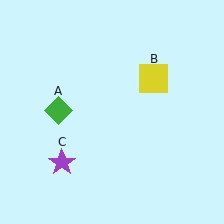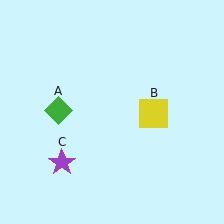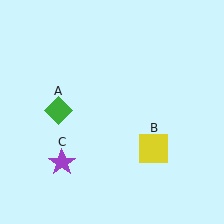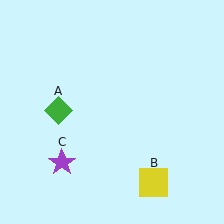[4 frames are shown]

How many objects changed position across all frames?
1 object changed position: yellow square (object B).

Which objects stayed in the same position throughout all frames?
Green diamond (object A) and purple star (object C) remained stationary.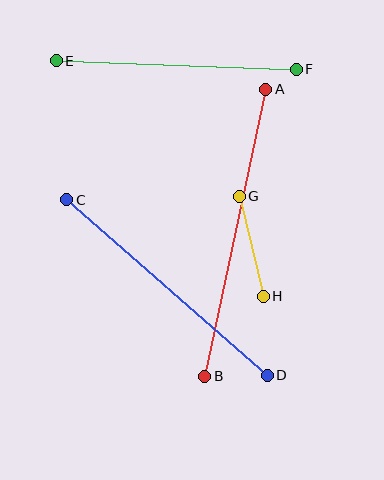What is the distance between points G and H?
The distance is approximately 102 pixels.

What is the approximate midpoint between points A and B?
The midpoint is at approximately (235, 233) pixels.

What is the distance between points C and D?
The distance is approximately 266 pixels.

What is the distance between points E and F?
The distance is approximately 240 pixels.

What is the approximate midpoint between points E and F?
The midpoint is at approximately (176, 65) pixels.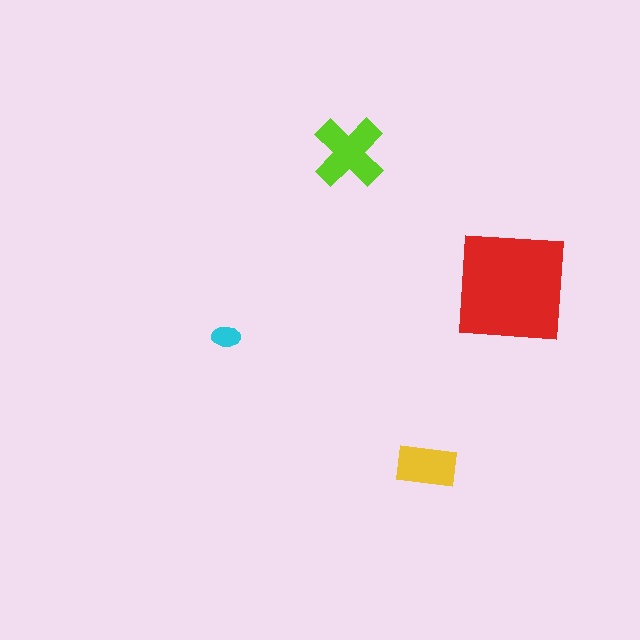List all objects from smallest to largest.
The cyan ellipse, the yellow rectangle, the lime cross, the red square.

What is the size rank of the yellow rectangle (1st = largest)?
3rd.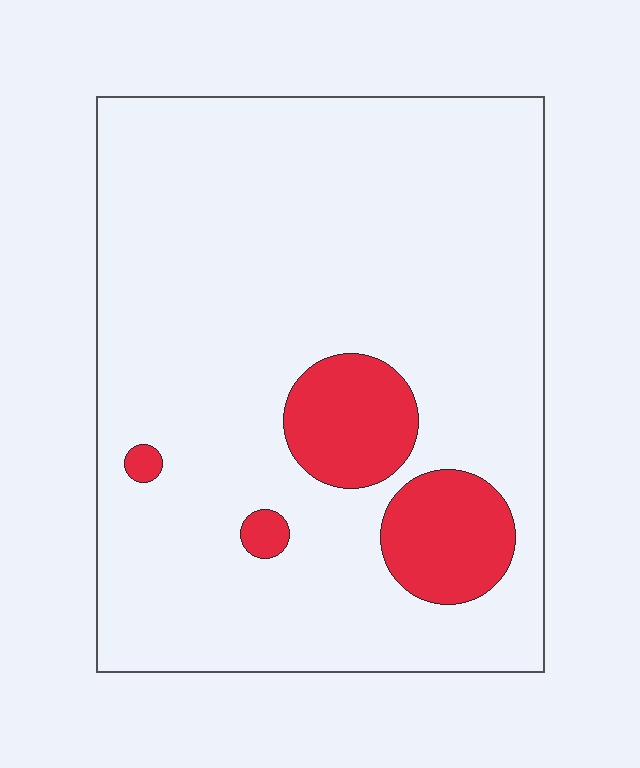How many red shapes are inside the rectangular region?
4.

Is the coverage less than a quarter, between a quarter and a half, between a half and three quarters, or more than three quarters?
Less than a quarter.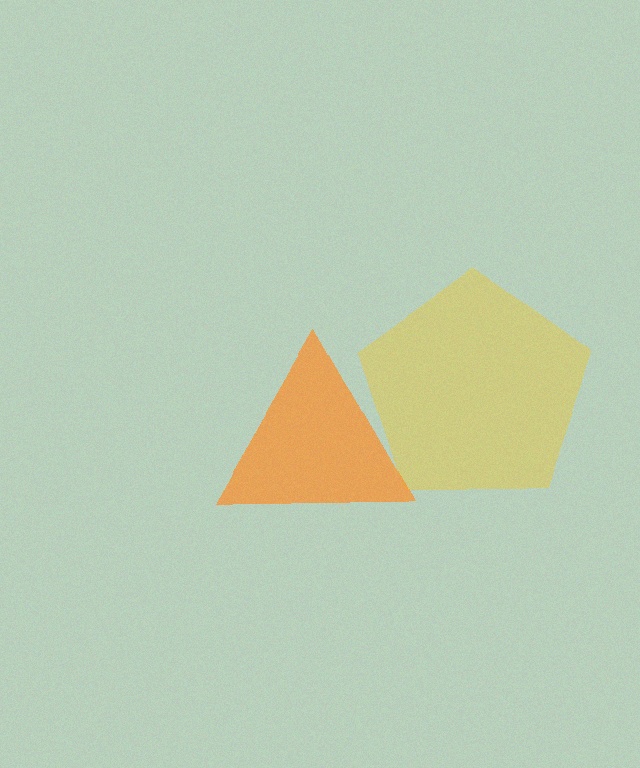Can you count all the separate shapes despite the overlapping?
Yes, there are 2 separate shapes.